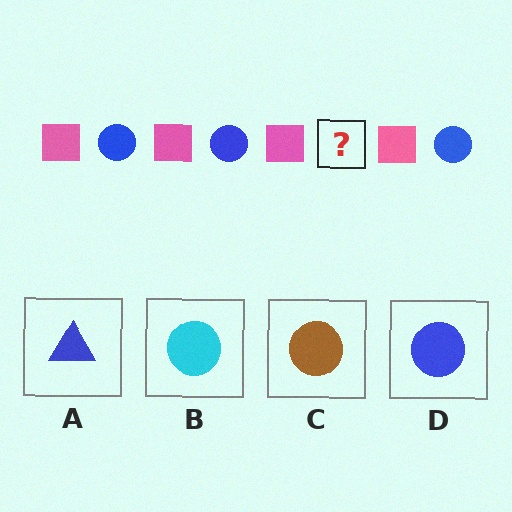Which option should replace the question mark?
Option D.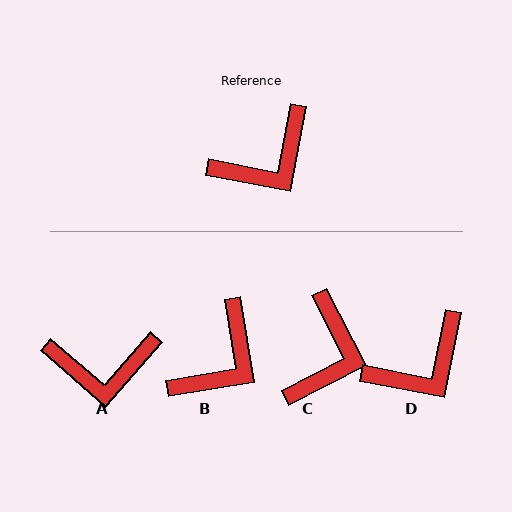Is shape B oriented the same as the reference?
No, it is off by about 20 degrees.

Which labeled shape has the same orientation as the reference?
D.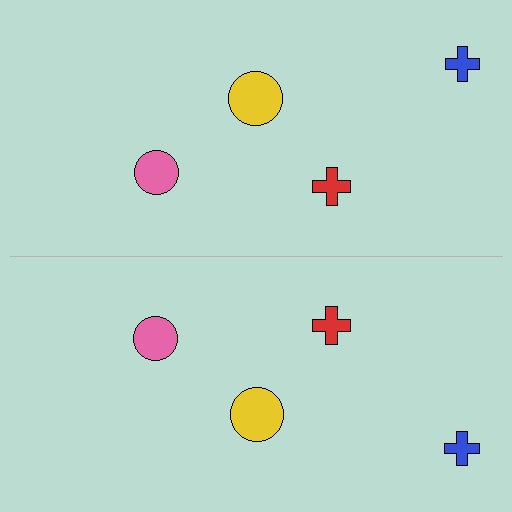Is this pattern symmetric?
Yes, this pattern has bilateral (reflection) symmetry.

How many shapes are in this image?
There are 8 shapes in this image.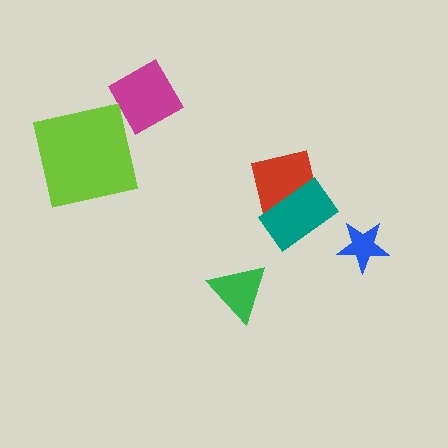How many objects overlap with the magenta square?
0 objects overlap with the magenta square.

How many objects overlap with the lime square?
0 objects overlap with the lime square.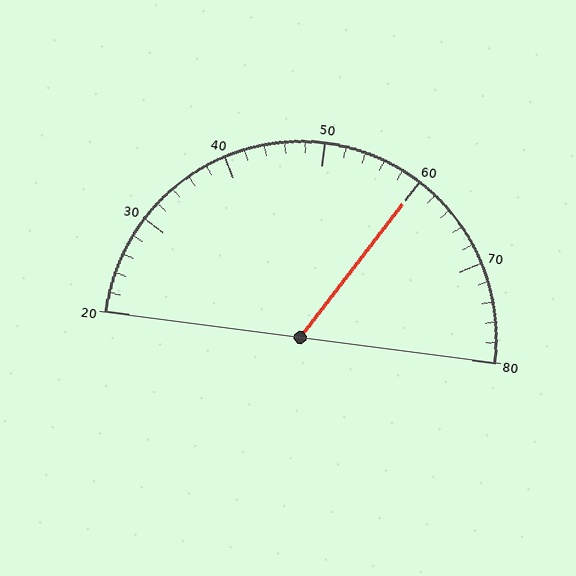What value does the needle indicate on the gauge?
The needle indicates approximately 60.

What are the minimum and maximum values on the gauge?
The gauge ranges from 20 to 80.